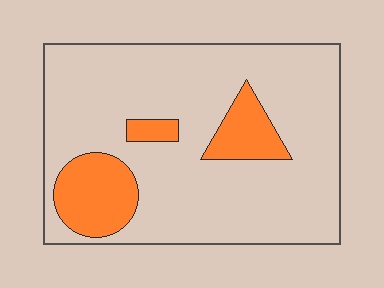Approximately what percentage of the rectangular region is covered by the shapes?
Approximately 20%.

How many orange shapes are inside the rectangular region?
3.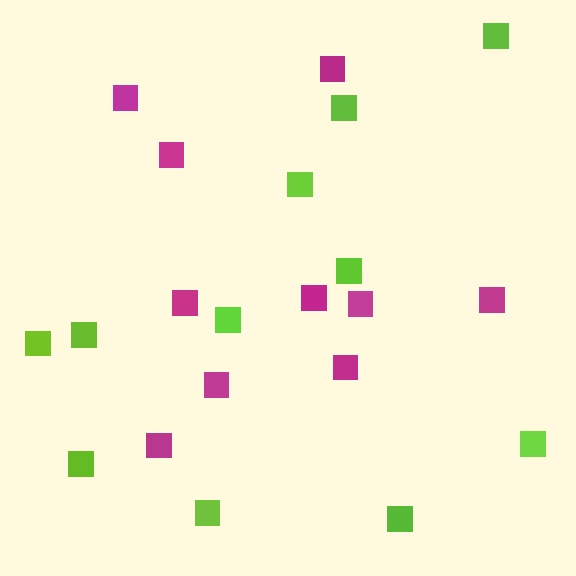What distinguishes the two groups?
There are 2 groups: one group of lime squares (11) and one group of magenta squares (10).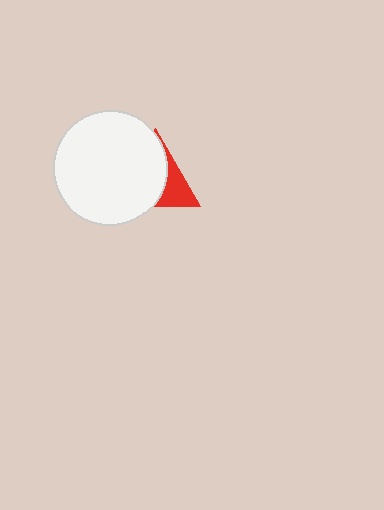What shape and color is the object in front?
The object in front is a white circle.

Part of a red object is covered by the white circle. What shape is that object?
It is a triangle.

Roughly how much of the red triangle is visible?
A small part of it is visible (roughly 33%).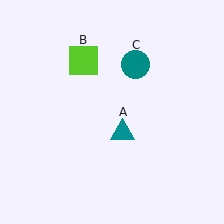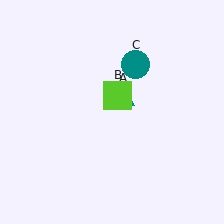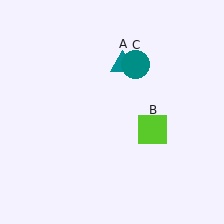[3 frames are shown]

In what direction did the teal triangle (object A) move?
The teal triangle (object A) moved up.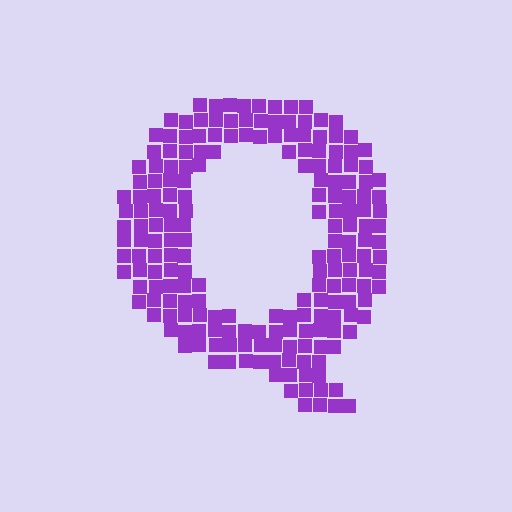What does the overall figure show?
The overall figure shows the letter Q.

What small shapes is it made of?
It is made of small squares.